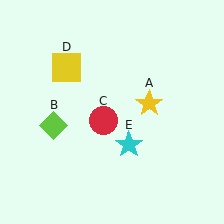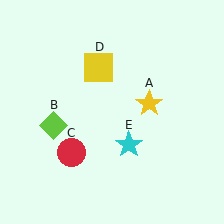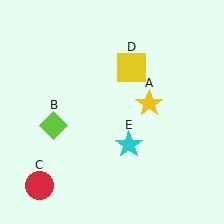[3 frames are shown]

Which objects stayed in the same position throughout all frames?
Yellow star (object A) and lime diamond (object B) and cyan star (object E) remained stationary.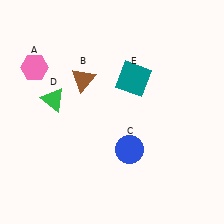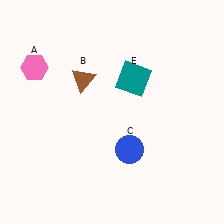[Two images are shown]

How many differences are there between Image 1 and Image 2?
There is 1 difference between the two images.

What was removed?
The green triangle (D) was removed in Image 2.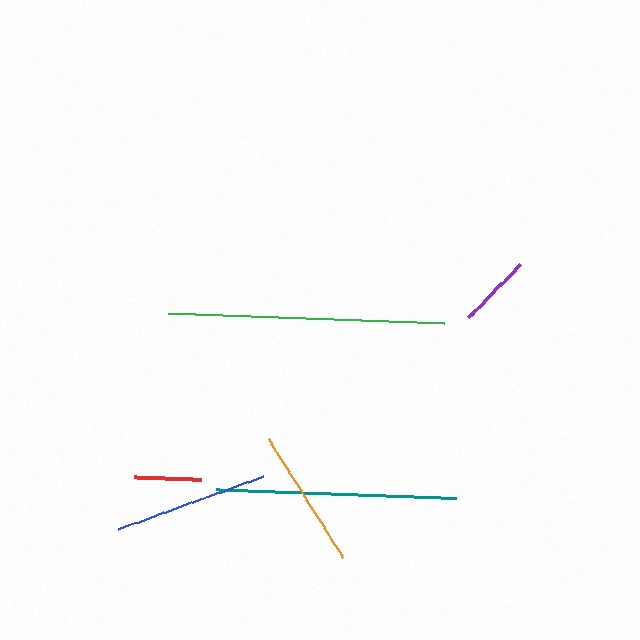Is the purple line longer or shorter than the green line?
The green line is longer than the purple line.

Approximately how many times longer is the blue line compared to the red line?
The blue line is approximately 2.3 times the length of the red line.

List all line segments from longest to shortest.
From longest to shortest: green, teal, blue, orange, purple, red.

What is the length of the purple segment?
The purple segment is approximately 75 pixels long.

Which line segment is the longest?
The green line is the longest at approximately 276 pixels.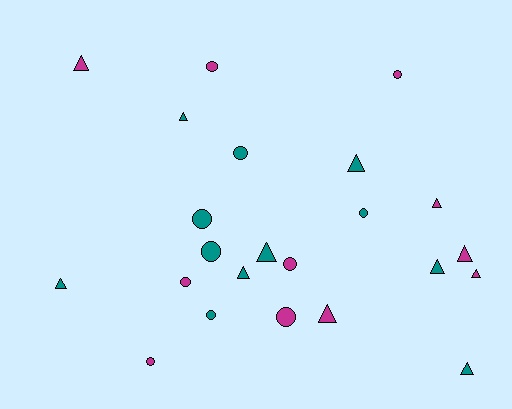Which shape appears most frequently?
Triangle, with 12 objects.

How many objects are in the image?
There are 23 objects.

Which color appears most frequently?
Teal, with 12 objects.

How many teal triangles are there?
There are 7 teal triangles.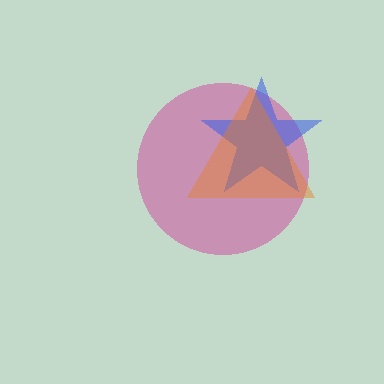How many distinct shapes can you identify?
There are 3 distinct shapes: a magenta circle, a blue star, an orange triangle.